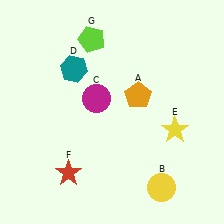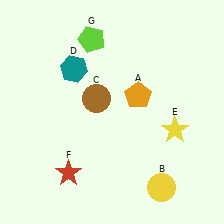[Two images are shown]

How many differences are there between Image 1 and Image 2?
There is 1 difference between the two images.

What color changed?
The circle (C) changed from magenta in Image 1 to brown in Image 2.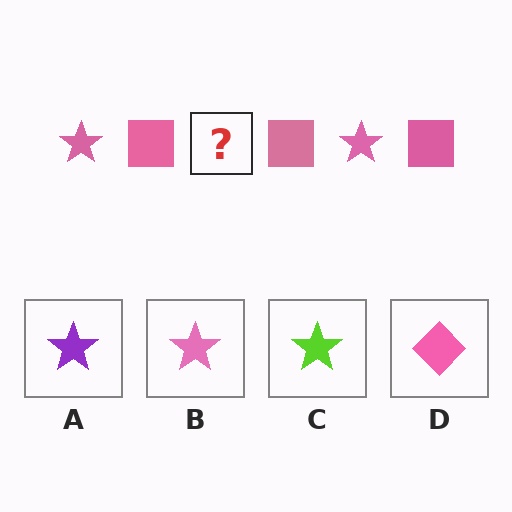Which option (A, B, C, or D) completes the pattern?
B.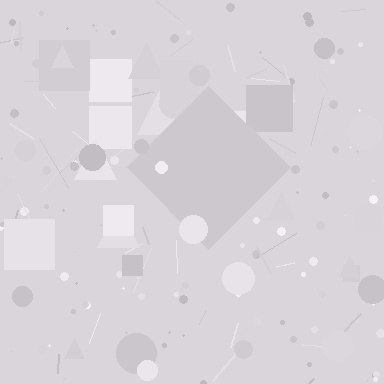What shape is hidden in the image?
A diamond is hidden in the image.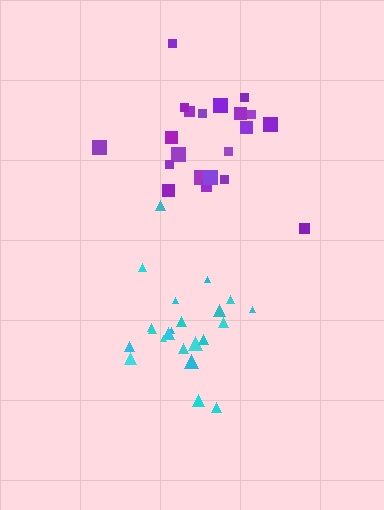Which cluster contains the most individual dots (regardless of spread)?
Cyan (22).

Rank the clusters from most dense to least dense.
purple, cyan.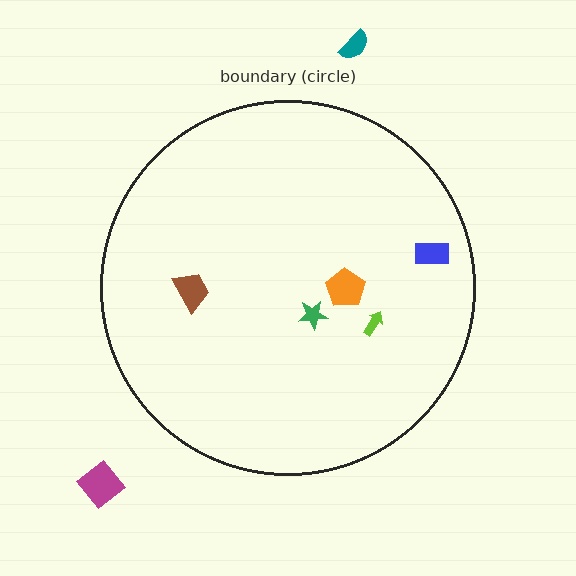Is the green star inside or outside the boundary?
Inside.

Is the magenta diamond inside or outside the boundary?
Outside.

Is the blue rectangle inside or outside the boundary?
Inside.